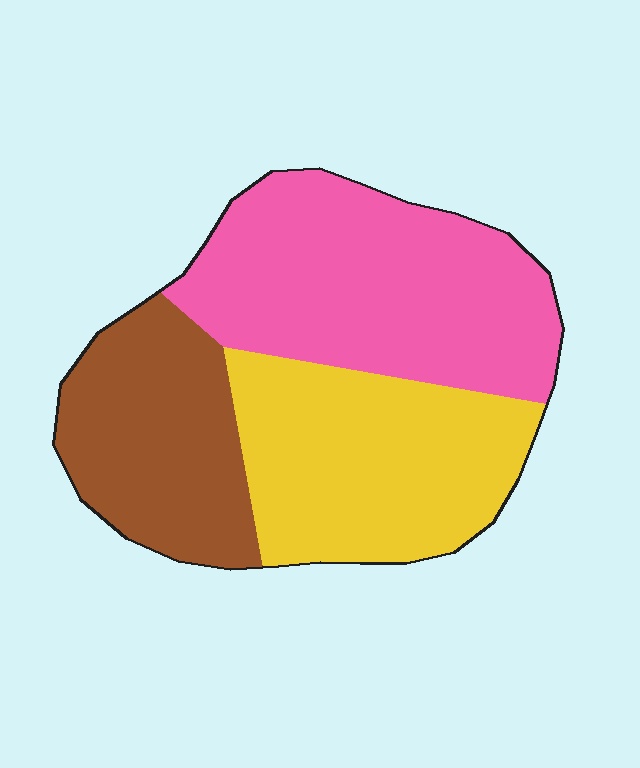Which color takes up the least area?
Brown, at roughly 25%.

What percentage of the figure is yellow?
Yellow takes up about one third (1/3) of the figure.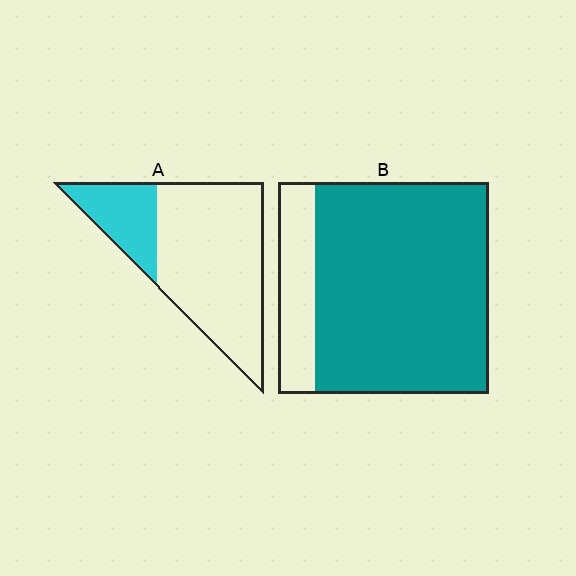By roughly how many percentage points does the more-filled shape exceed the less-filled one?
By roughly 60 percentage points (B over A).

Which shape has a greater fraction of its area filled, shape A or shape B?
Shape B.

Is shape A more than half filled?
No.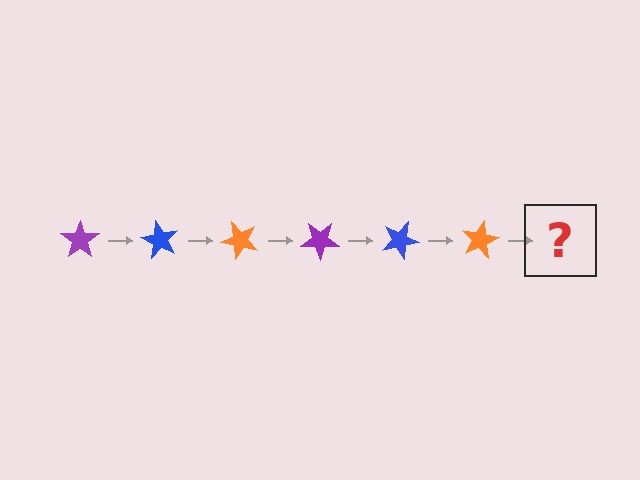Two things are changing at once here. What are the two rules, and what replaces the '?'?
The two rules are that it rotates 60 degrees each step and the color cycles through purple, blue, and orange. The '?' should be a purple star, rotated 360 degrees from the start.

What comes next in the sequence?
The next element should be a purple star, rotated 360 degrees from the start.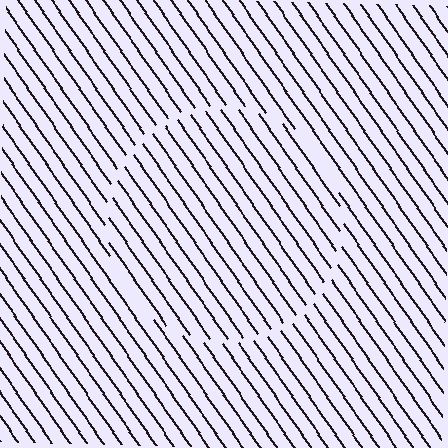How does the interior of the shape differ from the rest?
The interior of the shape contains the same grating, shifted by half a period — the contour is defined by the phase discontinuity where line-ends from the inner and outer gratings abut.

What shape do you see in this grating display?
An illusory circle. The interior of the shape contains the same grating, shifted by half a period — the contour is defined by the phase discontinuity where line-ends from the inner and outer gratings abut.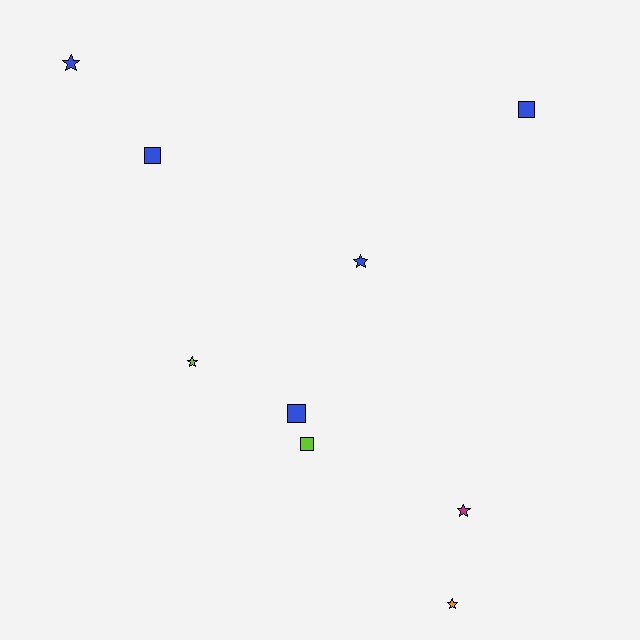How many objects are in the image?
There are 9 objects.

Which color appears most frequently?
Blue, with 5 objects.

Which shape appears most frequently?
Star, with 5 objects.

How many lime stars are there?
There is 1 lime star.